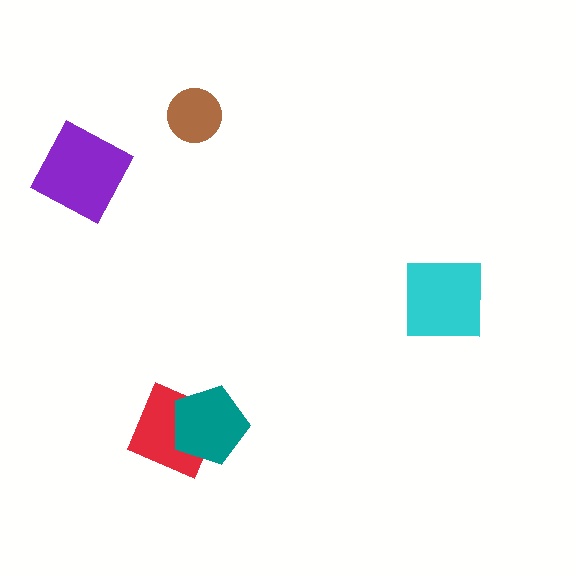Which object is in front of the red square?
The teal pentagon is in front of the red square.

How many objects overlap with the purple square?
0 objects overlap with the purple square.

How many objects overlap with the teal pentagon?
1 object overlaps with the teal pentagon.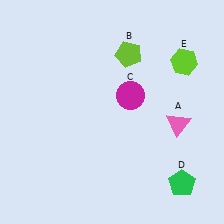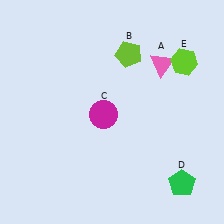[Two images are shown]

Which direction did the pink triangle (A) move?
The pink triangle (A) moved up.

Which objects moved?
The objects that moved are: the pink triangle (A), the magenta circle (C).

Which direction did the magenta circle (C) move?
The magenta circle (C) moved left.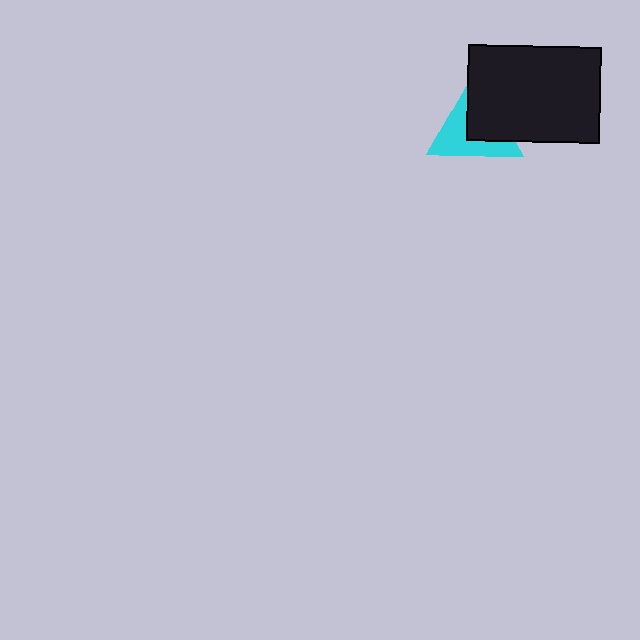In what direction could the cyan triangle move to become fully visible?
The cyan triangle could move toward the lower-left. That would shift it out from behind the black rectangle entirely.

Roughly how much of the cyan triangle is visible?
About half of it is visible (roughly 53%).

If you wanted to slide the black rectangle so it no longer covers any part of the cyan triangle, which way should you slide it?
Slide it toward the upper-right — that is the most direct way to separate the two shapes.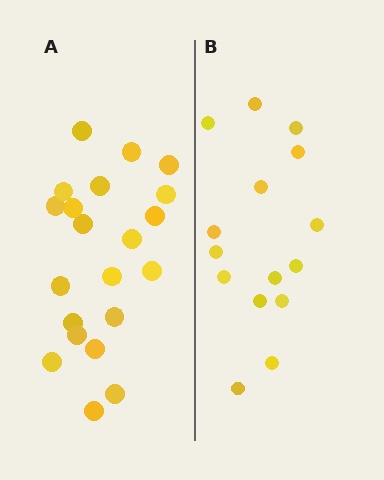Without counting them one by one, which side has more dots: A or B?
Region A (the left region) has more dots.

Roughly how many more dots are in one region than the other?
Region A has about 6 more dots than region B.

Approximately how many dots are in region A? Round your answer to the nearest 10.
About 20 dots. (The exact count is 21, which rounds to 20.)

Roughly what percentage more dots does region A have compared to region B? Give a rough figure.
About 40% more.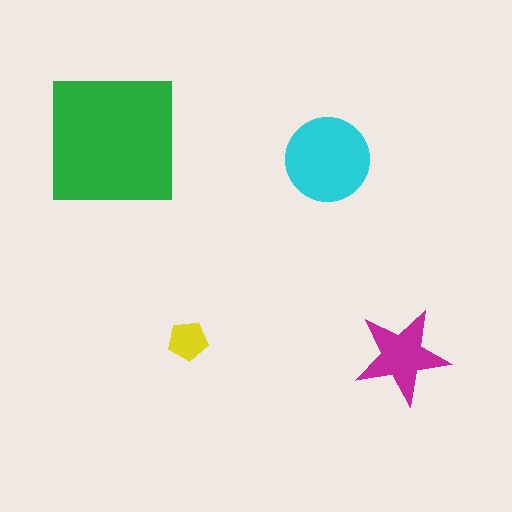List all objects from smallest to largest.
The yellow pentagon, the magenta star, the cyan circle, the green square.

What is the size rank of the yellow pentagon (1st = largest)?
4th.